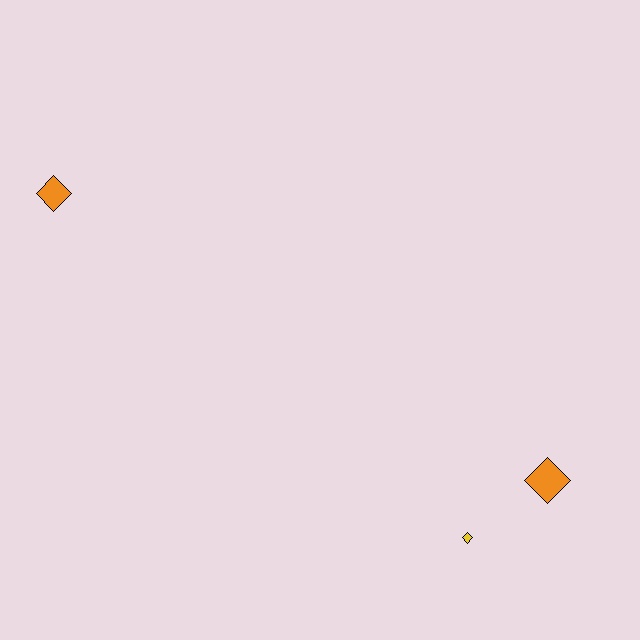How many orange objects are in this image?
There are 2 orange objects.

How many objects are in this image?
There are 3 objects.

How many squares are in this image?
There are no squares.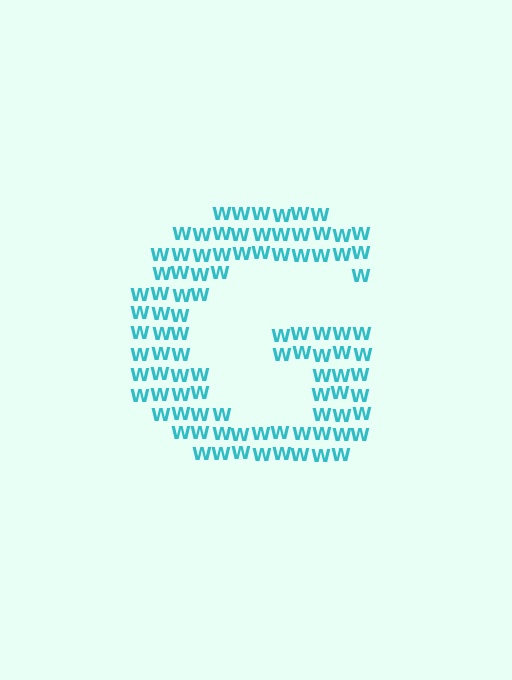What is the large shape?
The large shape is the letter G.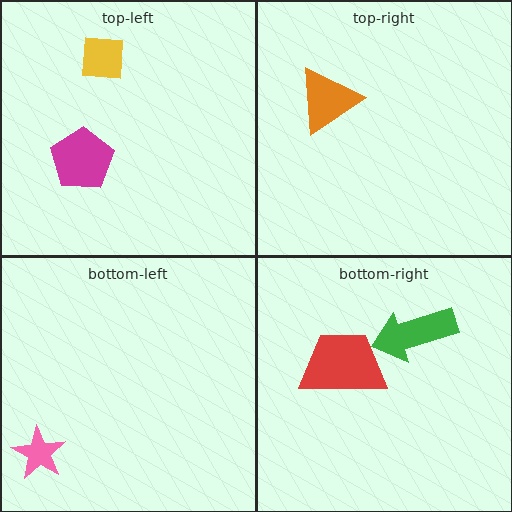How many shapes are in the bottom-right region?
2.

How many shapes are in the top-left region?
2.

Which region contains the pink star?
The bottom-left region.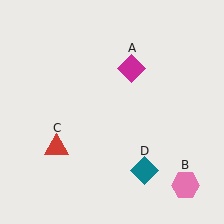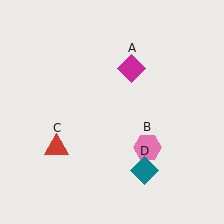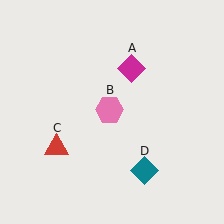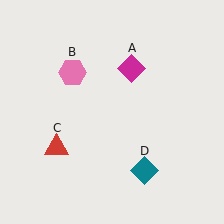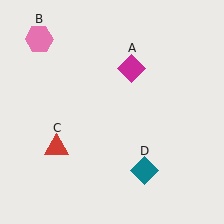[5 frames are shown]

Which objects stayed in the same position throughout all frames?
Magenta diamond (object A) and red triangle (object C) and teal diamond (object D) remained stationary.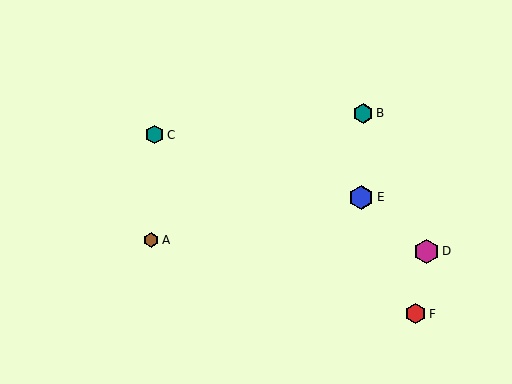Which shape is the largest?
The blue hexagon (labeled E) is the largest.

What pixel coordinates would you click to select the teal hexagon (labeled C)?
Click at (154, 135) to select the teal hexagon C.